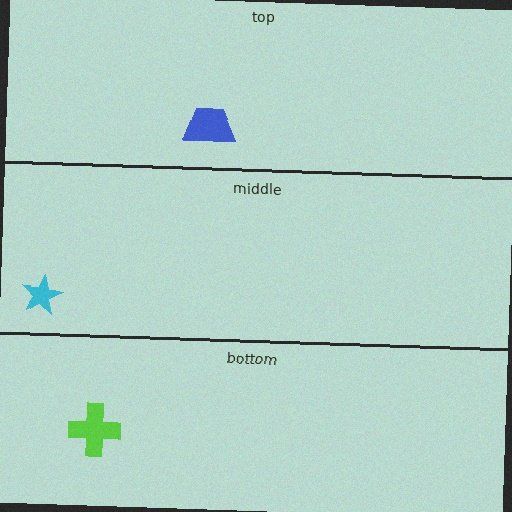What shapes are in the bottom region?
The lime cross.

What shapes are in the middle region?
The cyan star.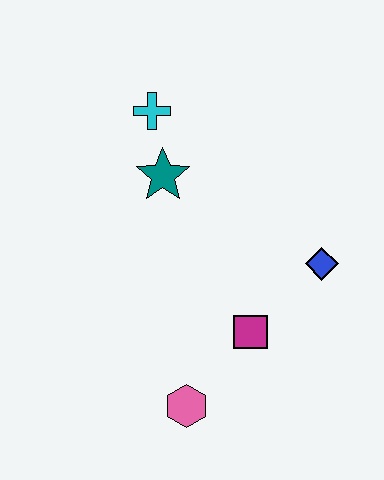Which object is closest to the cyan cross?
The teal star is closest to the cyan cross.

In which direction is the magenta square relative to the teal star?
The magenta square is below the teal star.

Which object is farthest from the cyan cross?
The pink hexagon is farthest from the cyan cross.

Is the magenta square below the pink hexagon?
No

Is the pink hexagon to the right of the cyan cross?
Yes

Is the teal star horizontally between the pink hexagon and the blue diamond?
No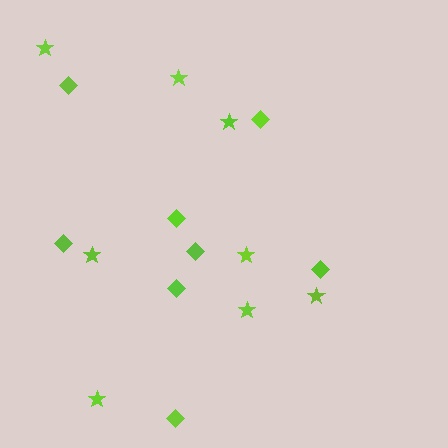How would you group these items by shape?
There are 2 groups: one group of stars (8) and one group of diamonds (8).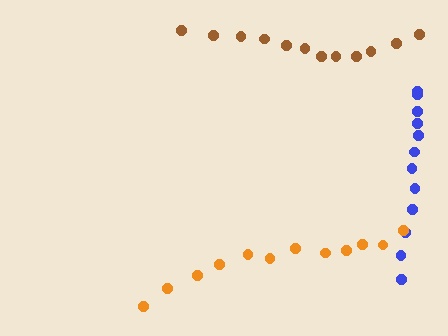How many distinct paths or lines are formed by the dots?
There are 3 distinct paths.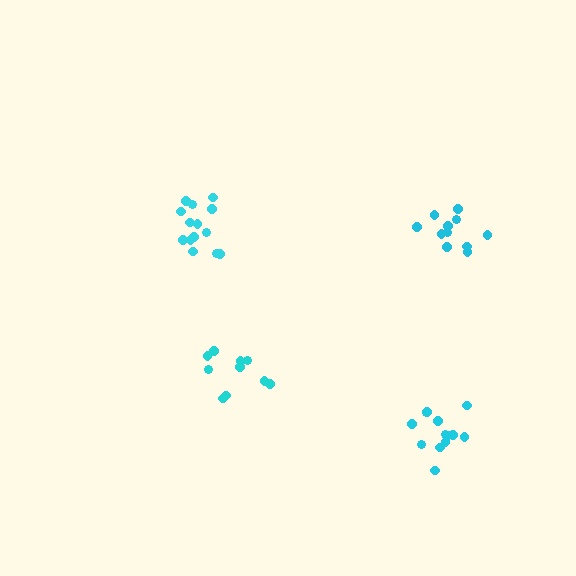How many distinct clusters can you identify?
There are 4 distinct clusters.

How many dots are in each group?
Group 1: 10 dots, Group 2: 11 dots, Group 3: 14 dots, Group 4: 13 dots (48 total).